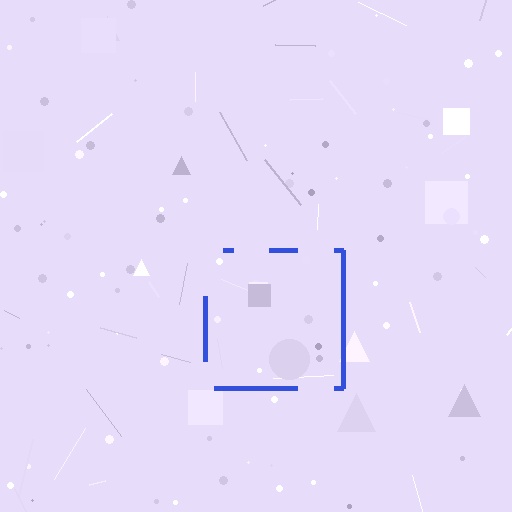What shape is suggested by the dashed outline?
The dashed outline suggests a square.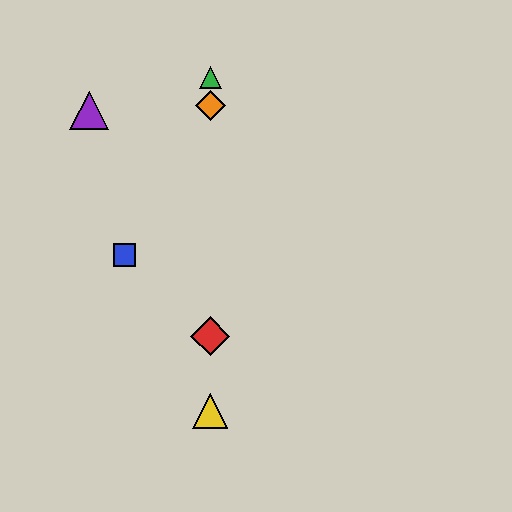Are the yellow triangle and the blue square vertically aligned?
No, the yellow triangle is at x≈210 and the blue square is at x≈125.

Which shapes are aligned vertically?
The red diamond, the green triangle, the yellow triangle, the orange diamond are aligned vertically.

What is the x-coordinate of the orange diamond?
The orange diamond is at x≈210.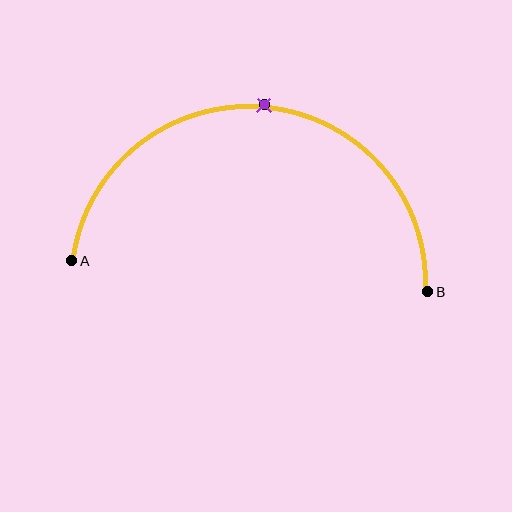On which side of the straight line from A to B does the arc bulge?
The arc bulges above the straight line connecting A and B.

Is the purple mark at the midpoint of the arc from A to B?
Yes. The purple mark lies on the arc at equal arc-length from both A and B — it is the arc midpoint.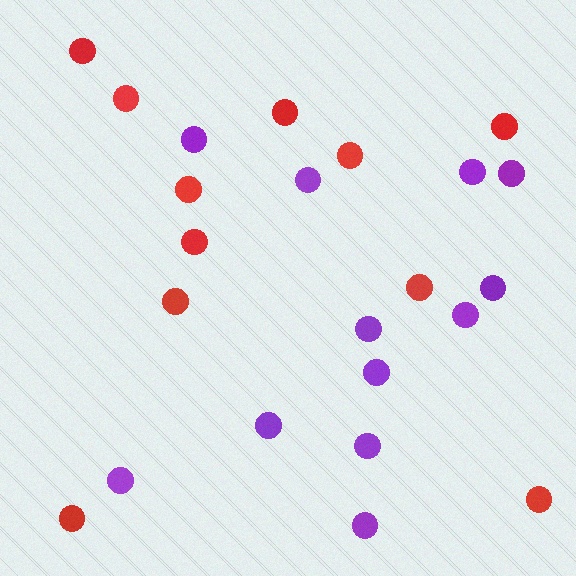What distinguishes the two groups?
There are 2 groups: one group of purple circles (12) and one group of red circles (11).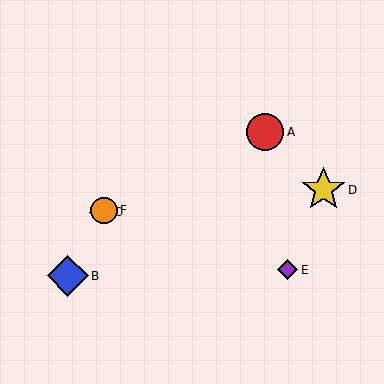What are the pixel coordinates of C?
Object C is at (100, 212).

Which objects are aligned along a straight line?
Objects A, C, F are aligned along a straight line.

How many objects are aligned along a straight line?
3 objects (A, C, F) are aligned along a straight line.